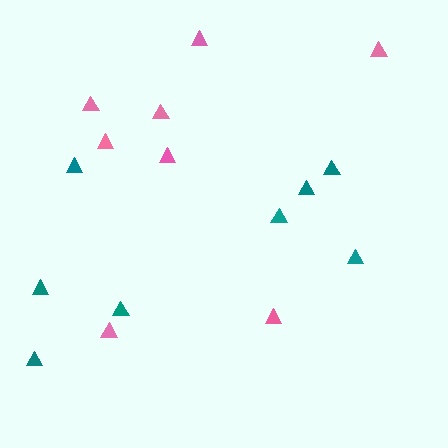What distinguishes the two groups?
There are 2 groups: one group of teal triangles (8) and one group of pink triangles (8).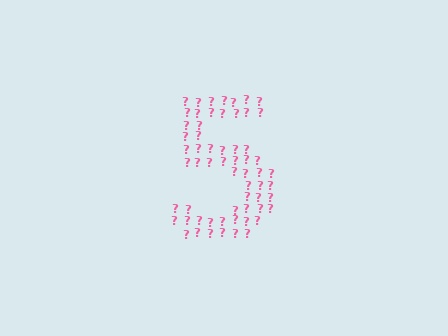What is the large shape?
The large shape is the digit 5.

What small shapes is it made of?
It is made of small question marks.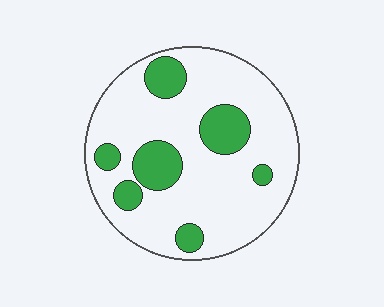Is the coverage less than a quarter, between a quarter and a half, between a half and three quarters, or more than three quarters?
Less than a quarter.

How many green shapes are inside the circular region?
7.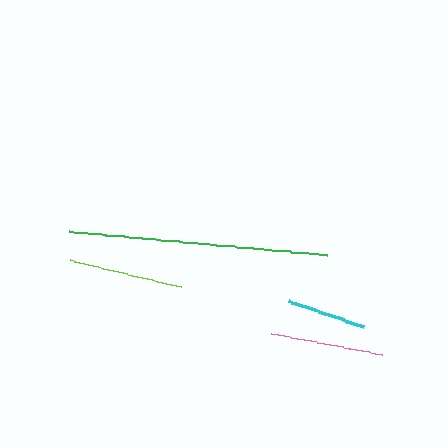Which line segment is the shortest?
The cyan line is the shortest at approximately 79 pixels.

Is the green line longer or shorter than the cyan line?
The green line is longer than the cyan line.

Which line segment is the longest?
The green line is the longest at approximately 259 pixels.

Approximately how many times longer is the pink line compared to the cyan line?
The pink line is approximately 1.4 times the length of the cyan line.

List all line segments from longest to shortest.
From longest to shortest: green, lime, pink, cyan.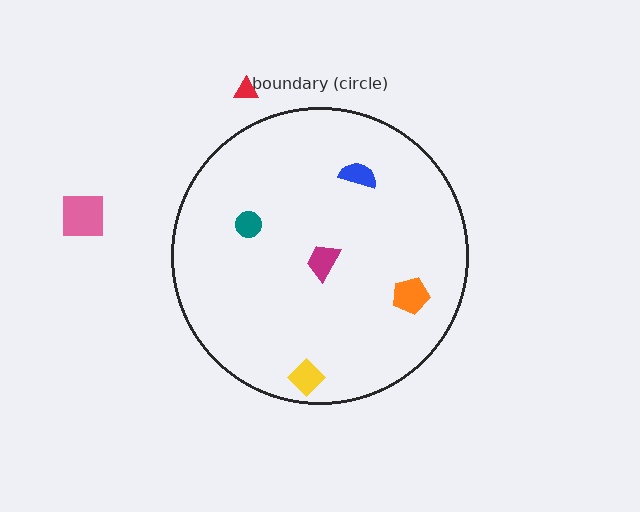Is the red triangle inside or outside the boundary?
Outside.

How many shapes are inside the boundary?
5 inside, 2 outside.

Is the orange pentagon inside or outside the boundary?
Inside.